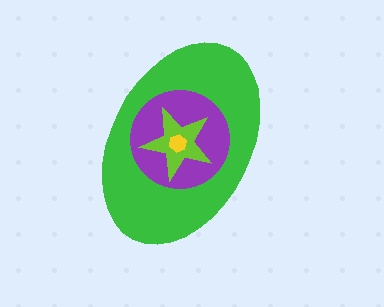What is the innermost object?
The yellow hexagon.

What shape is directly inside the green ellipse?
The purple circle.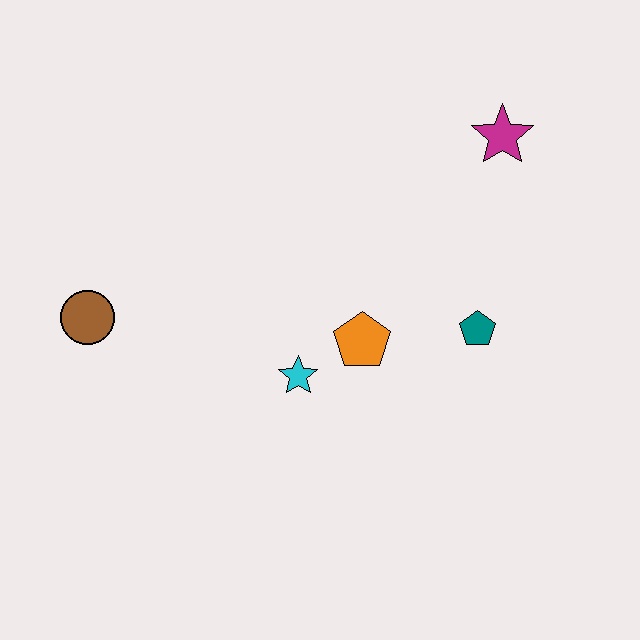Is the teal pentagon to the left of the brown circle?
No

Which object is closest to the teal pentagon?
The orange pentagon is closest to the teal pentagon.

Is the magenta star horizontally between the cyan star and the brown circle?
No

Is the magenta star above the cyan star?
Yes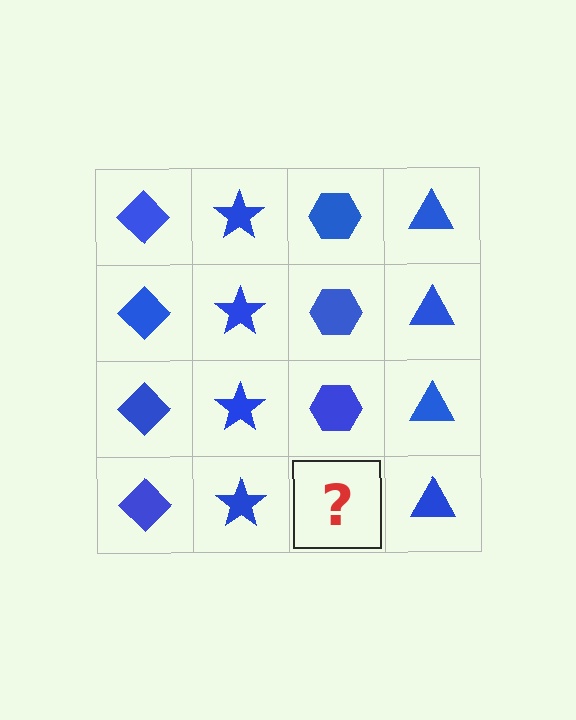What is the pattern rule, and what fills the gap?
The rule is that each column has a consistent shape. The gap should be filled with a blue hexagon.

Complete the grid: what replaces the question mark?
The question mark should be replaced with a blue hexagon.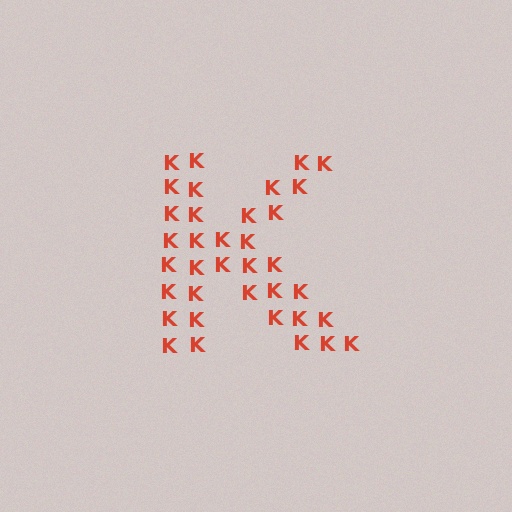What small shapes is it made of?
It is made of small letter K's.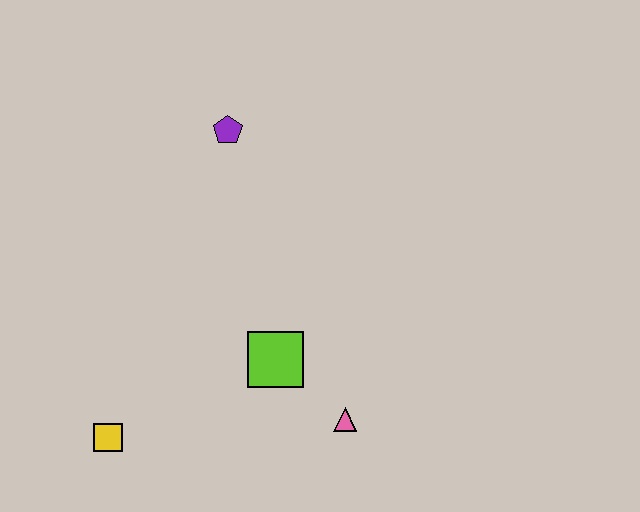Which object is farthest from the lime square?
The purple pentagon is farthest from the lime square.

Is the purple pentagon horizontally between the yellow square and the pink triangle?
Yes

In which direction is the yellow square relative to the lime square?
The yellow square is to the left of the lime square.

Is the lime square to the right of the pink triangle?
No